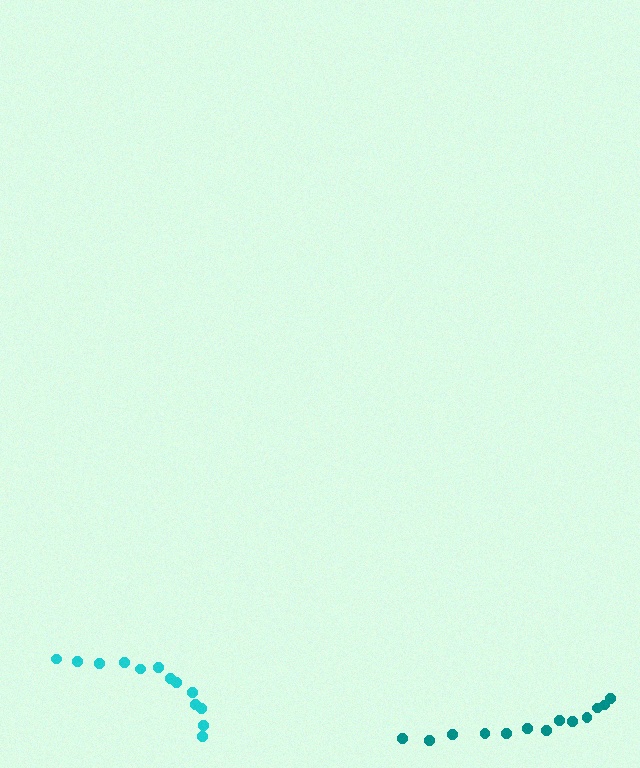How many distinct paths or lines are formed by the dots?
There are 2 distinct paths.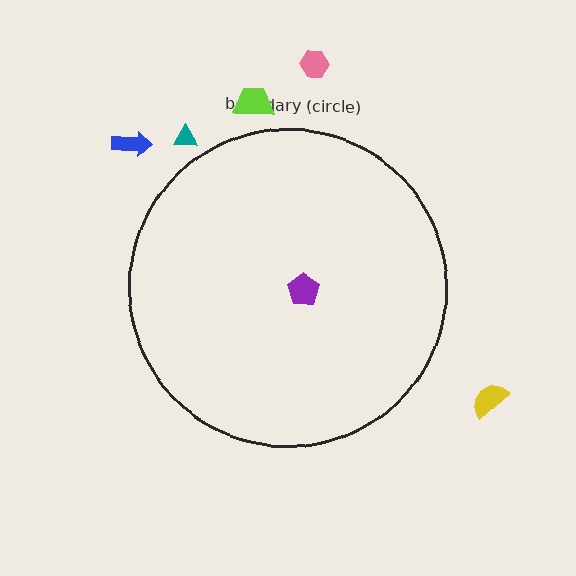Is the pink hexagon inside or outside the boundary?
Outside.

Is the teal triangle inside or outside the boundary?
Outside.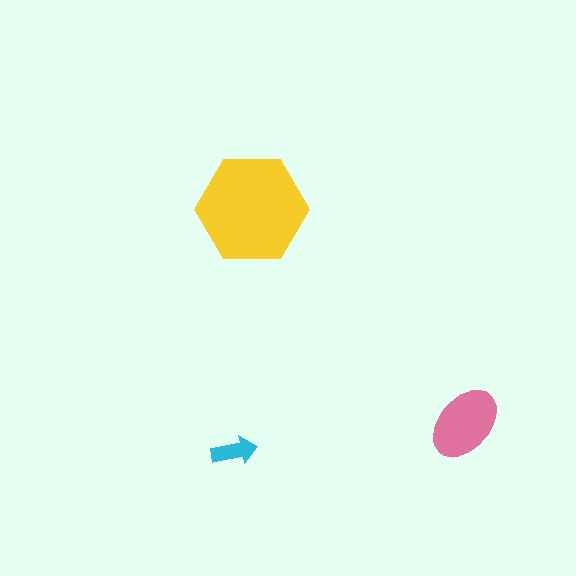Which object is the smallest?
The cyan arrow.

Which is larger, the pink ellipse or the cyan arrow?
The pink ellipse.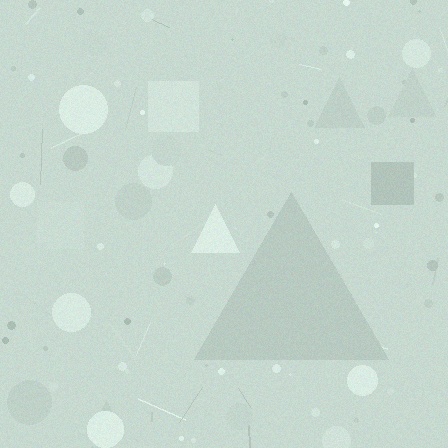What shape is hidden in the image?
A triangle is hidden in the image.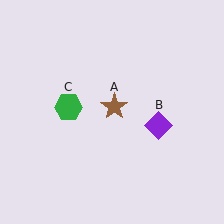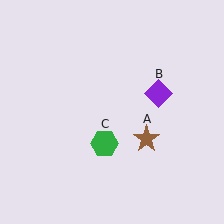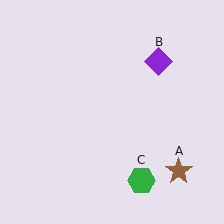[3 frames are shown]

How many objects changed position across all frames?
3 objects changed position: brown star (object A), purple diamond (object B), green hexagon (object C).